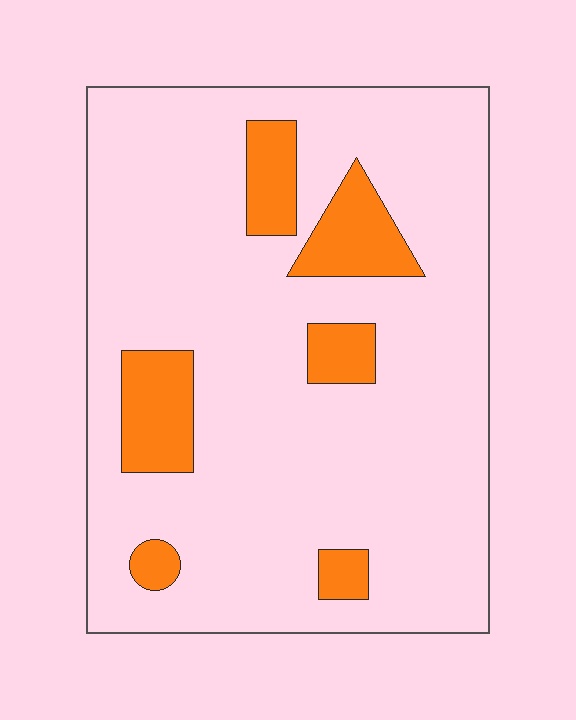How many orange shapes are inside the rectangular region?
6.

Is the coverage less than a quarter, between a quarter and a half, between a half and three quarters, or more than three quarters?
Less than a quarter.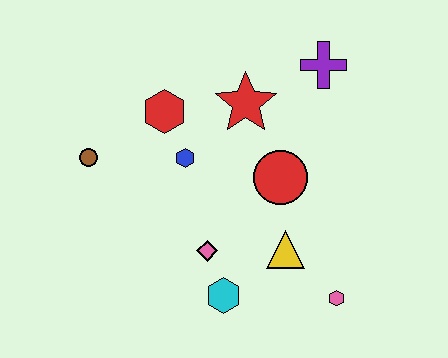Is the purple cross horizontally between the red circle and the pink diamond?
No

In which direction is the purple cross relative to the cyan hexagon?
The purple cross is above the cyan hexagon.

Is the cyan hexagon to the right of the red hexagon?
Yes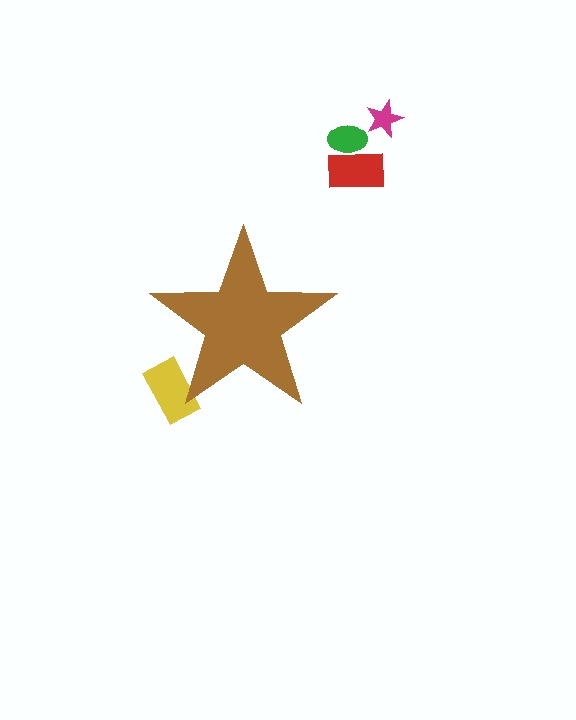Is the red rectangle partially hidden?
No, the red rectangle is fully visible.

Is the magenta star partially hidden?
No, the magenta star is fully visible.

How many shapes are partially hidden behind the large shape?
1 shape is partially hidden.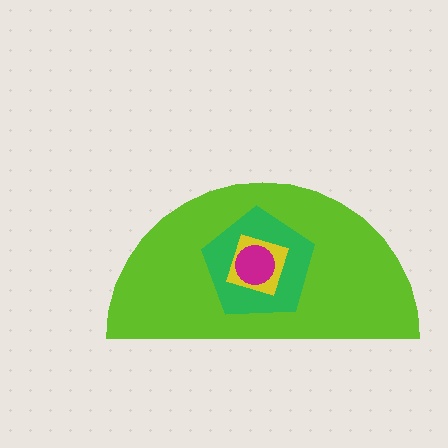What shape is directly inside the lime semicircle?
The green pentagon.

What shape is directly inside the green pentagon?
The yellow square.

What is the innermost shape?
The magenta circle.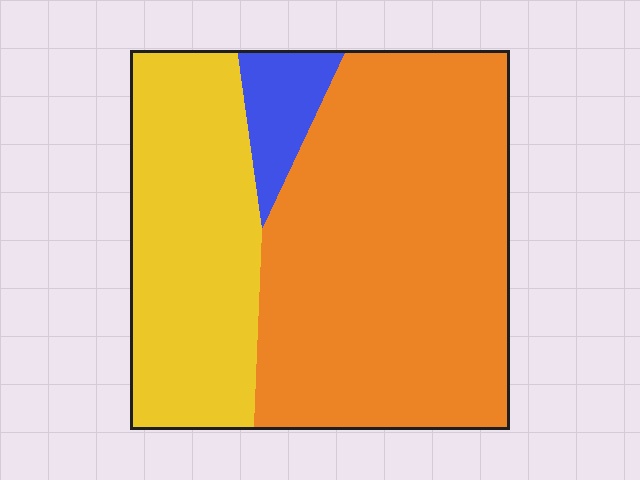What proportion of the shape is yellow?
Yellow covers 33% of the shape.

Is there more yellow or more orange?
Orange.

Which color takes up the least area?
Blue, at roughly 5%.